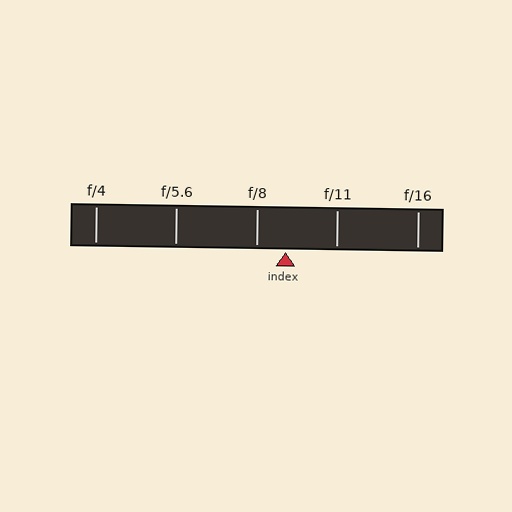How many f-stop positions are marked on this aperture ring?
There are 5 f-stop positions marked.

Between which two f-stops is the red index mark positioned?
The index mark is between f/8 and f/11.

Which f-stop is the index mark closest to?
The index mark is closest to f/8.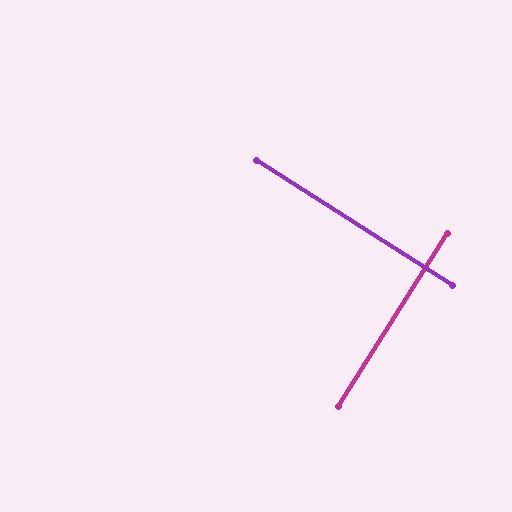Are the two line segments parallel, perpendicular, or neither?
Perpendicular — they meet at approximately 90°.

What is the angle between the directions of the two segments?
Approximately 90 degrees.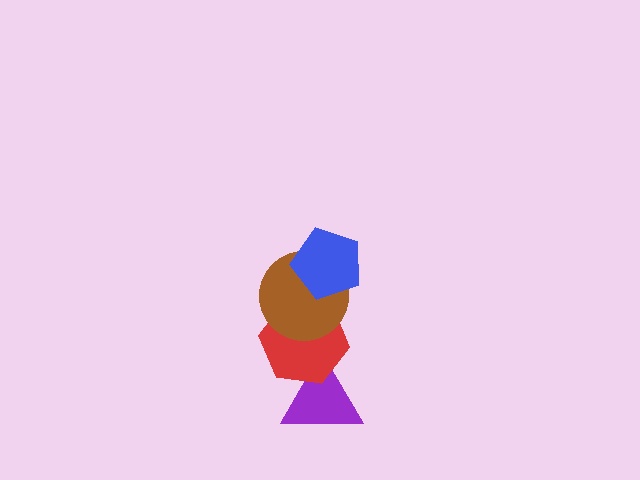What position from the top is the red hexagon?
The red hexagon is 3rd from the top.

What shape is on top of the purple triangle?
The red hexagon is on top of the purple triangle.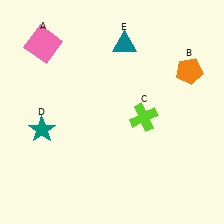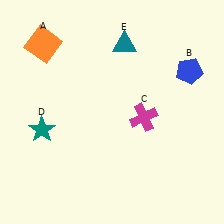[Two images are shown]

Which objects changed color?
A changed from pink to orange. B changed from orange to blue. C changed from lime to magenta.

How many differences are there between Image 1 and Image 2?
There are 3 differences between the two images.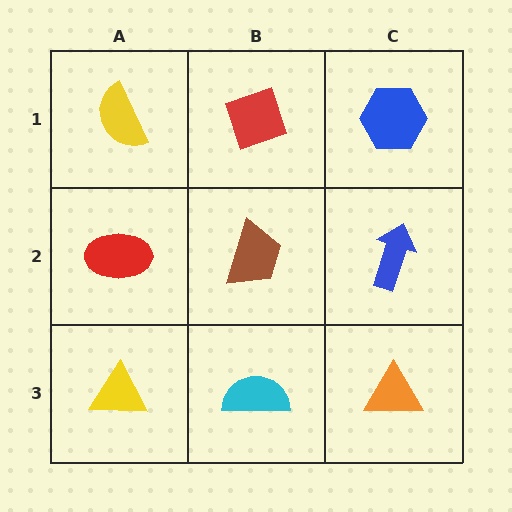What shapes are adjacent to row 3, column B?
A brown trapezoid (row 2, column B), a yellow triangle (row 3, column A), an orange triangle (row 3, column C).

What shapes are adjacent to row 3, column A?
A red ellipse (row 2, column A), a cyan semicircle (row 3, column B).